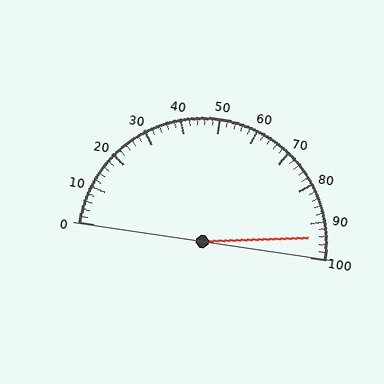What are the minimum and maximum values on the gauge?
The gauge ranges from 0 to 100.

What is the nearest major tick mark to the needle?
The nearest major tick mark is 90.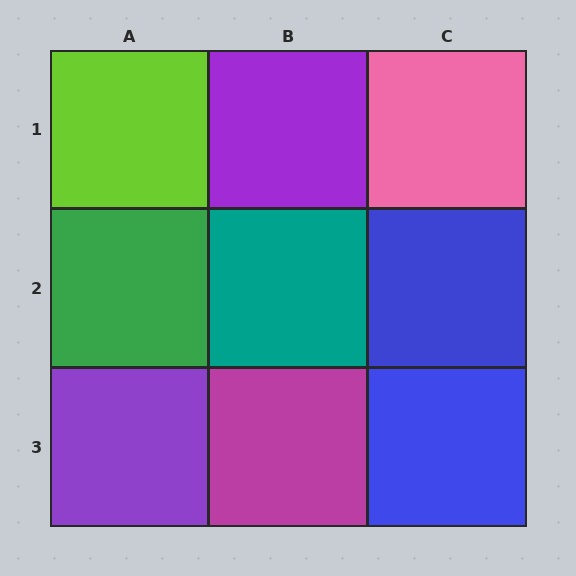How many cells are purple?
2 cells are purple.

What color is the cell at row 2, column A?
Green.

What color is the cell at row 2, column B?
Teal.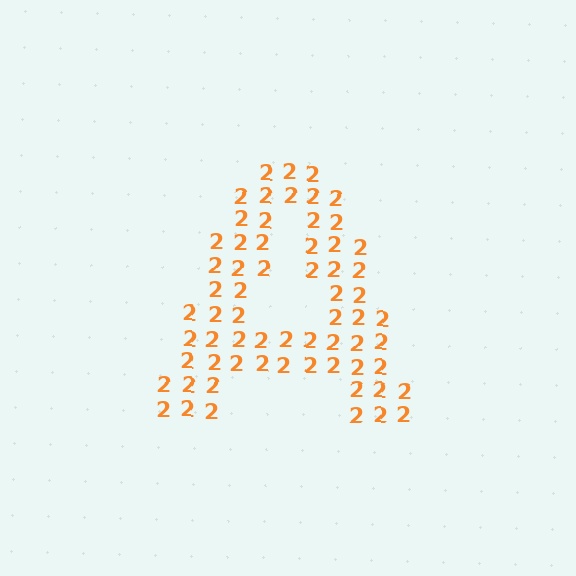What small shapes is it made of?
It is made of small digit 2's.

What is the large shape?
The large shape is the letter A.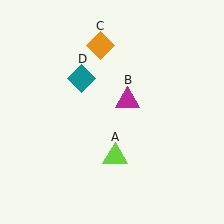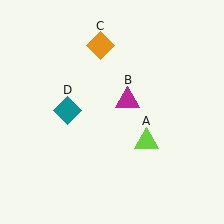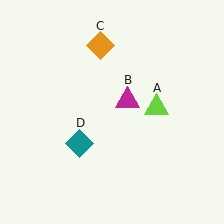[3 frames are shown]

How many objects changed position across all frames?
2 objects changed position: lime triangle (object A), teal diamond (object D).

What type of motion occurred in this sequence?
The lime triangle (object A), teal diamond (object D) rotated counterclockwise around the center of the scene.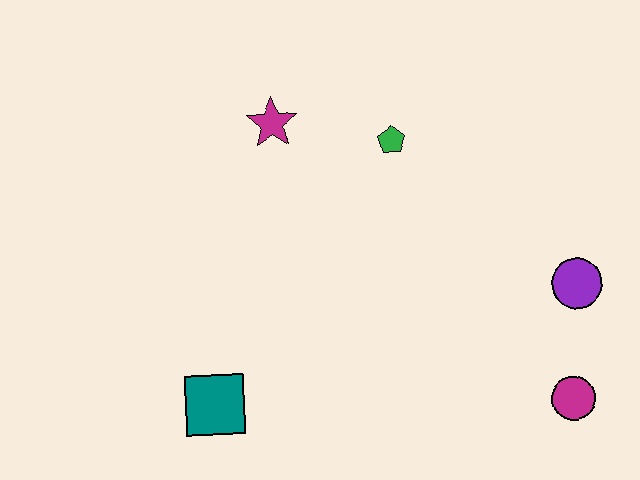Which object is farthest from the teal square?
The purple circle is farthest from the teal square.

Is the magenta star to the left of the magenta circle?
Yes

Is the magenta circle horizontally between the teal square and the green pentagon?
No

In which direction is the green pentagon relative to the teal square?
The green pentagon is above the teal square.